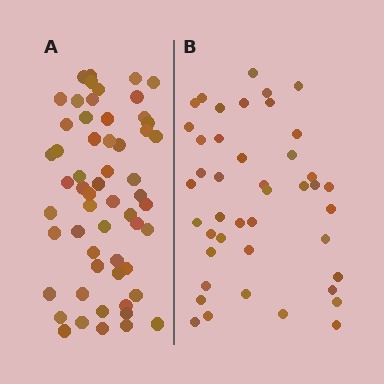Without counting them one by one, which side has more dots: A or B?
Region A (the left region) has more dots.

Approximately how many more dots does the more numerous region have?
Region A has approximately 15 more dots than region B.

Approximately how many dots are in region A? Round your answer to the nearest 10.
About 60 dots. (The exact count is 57, which rounds to 60.)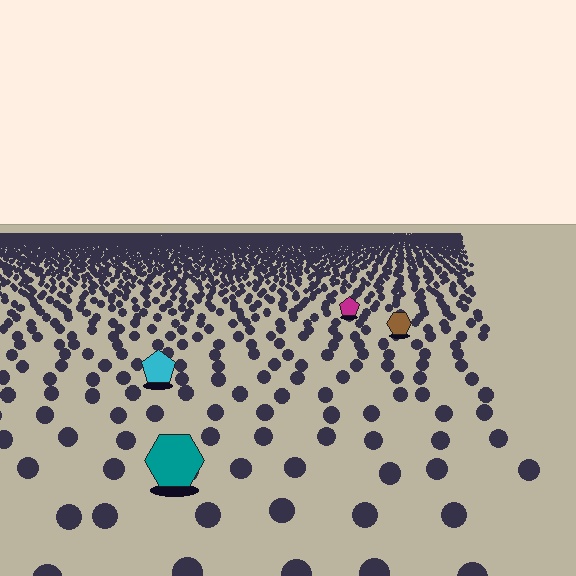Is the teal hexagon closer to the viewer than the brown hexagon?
Yes. The teal hexagon is closer — you can tell from the texture gradient: the ground texture is coarser near it.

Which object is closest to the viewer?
The teal hexagon is closest. The texture marks near it are larger and more spread out.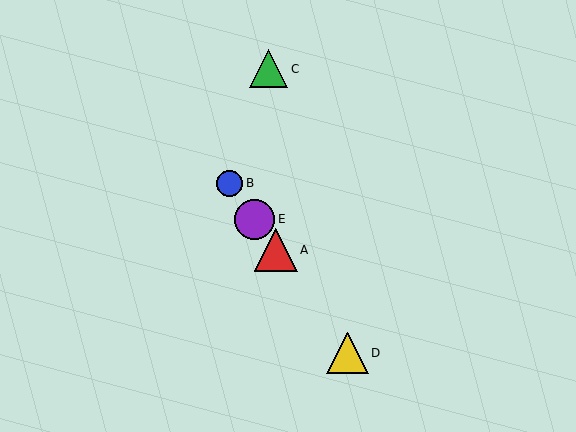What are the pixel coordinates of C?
Object C is at (269, 69).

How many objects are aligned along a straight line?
4 objects (A, B, D, E) are aligned along a straight line.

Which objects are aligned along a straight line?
Objects A, B, D, E are aligned along a straight line.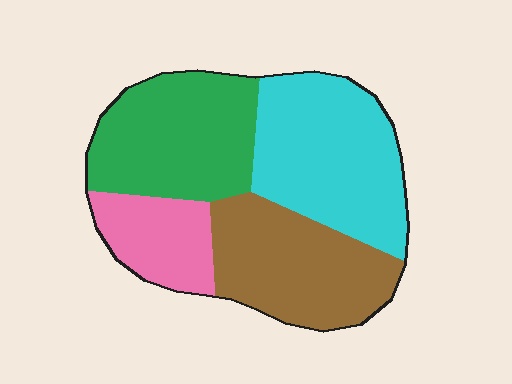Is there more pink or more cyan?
Cyan.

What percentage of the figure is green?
Green covers 28% of the figure.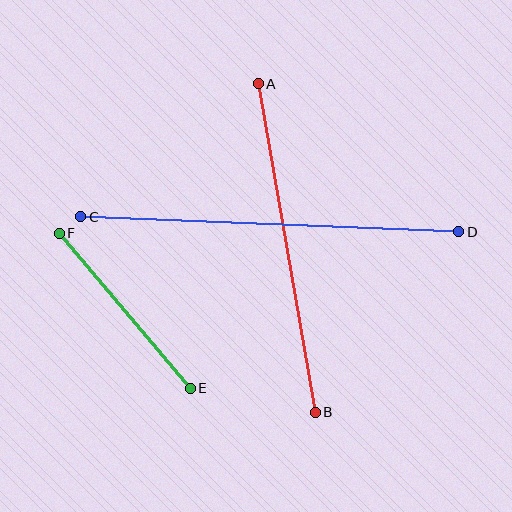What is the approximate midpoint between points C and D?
The midpoint is at approximately (270, 224) pixels.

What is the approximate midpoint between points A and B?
The midpoint is at approximately (287, 248) pixels.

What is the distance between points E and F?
The distance is approximately 203 pixels.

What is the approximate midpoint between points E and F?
The midpoint is at approximately (125, 311) pixels.